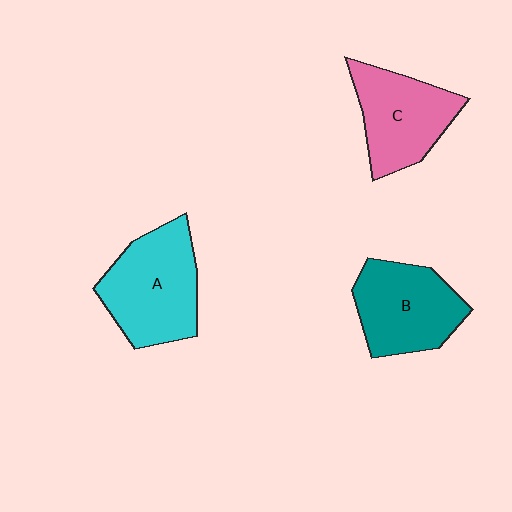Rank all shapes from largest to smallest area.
From largest to smallest: A (cyan), B (teal), C (pink).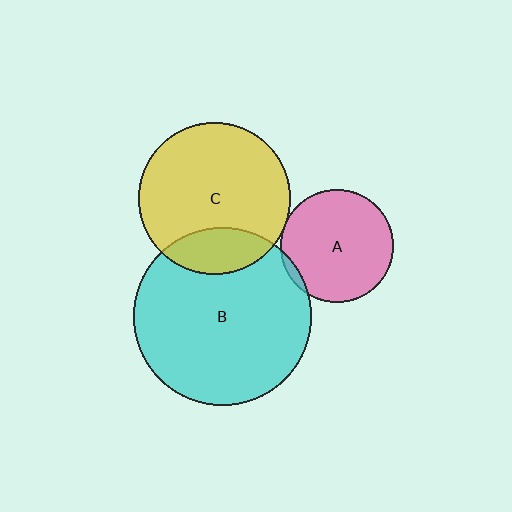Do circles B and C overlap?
Yes.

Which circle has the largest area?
Circle B (cyan).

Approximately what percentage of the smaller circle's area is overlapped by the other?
Approximately 20%.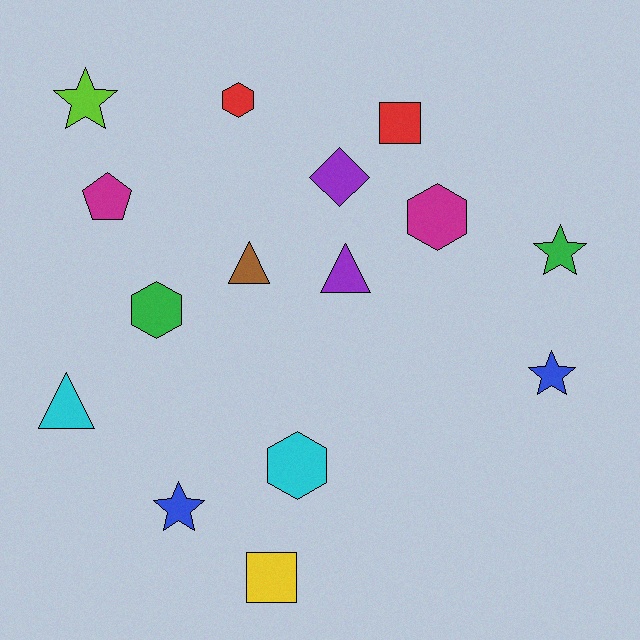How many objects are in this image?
There are 15 objects.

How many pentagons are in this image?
There is 1 pentagon.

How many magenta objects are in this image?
There are 2 magenta objects.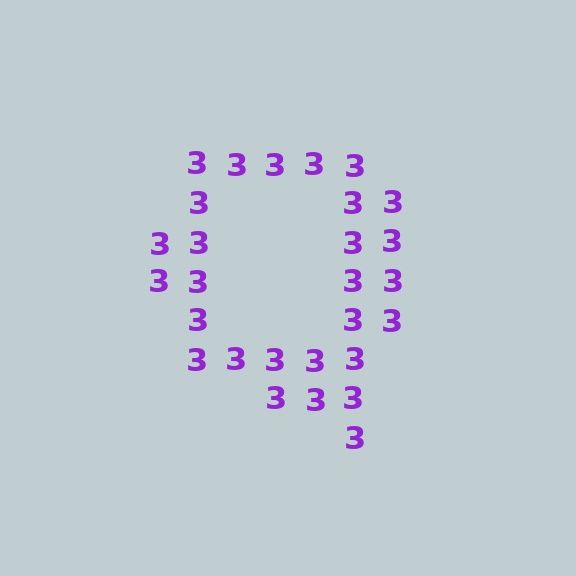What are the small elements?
The small elements are digit 3's.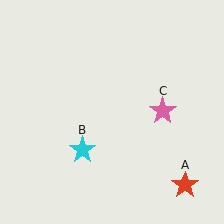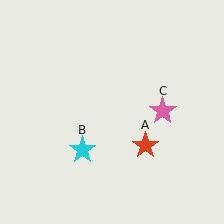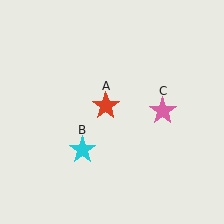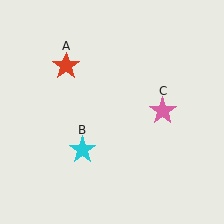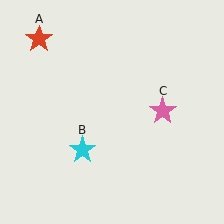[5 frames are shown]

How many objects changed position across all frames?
1 object changed position: red star (object A).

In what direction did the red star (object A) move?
The red star (object A) moved up and to the left.